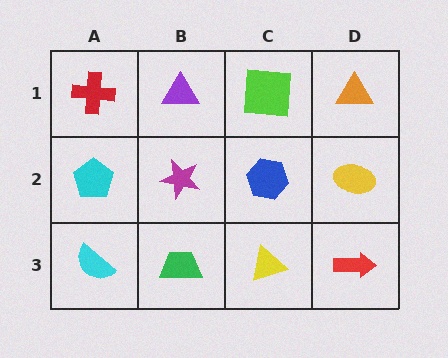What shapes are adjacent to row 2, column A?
A red cross (row 1, column A), a cyan semicircle (row 3, column A), a magenta star (row 2, column B).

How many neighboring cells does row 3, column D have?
2.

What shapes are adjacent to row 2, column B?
A purple triangle (row 1, column B), a green trapezoid (row 3, column B), a cyan pentagon (row 2, column A), a blue hexagon (row 2, column C).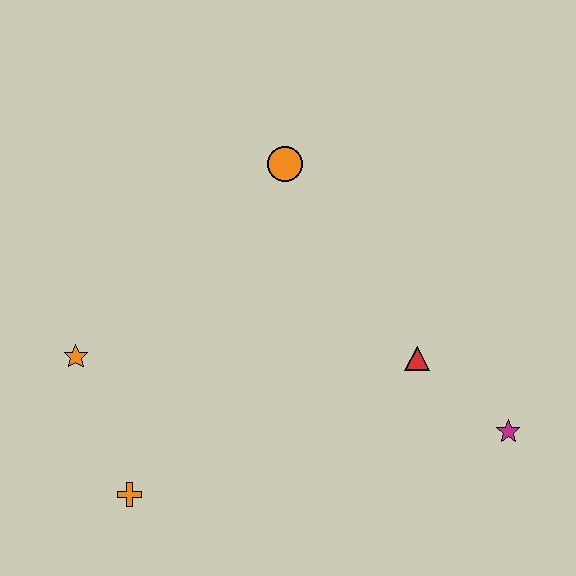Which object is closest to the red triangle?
The magenta star is closest to the red triangle.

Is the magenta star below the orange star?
Yes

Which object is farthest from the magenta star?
The orange star is farthest from the magenta star.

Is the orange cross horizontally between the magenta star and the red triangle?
No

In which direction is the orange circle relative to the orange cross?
The orange circle is above the orange cross.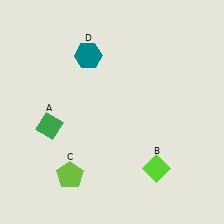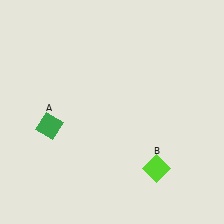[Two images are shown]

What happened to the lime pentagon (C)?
The lime pentagon (C) was removed in Image 2. It was in the bottom-left area of Image 1.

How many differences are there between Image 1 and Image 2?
There are 2 differences between the two images.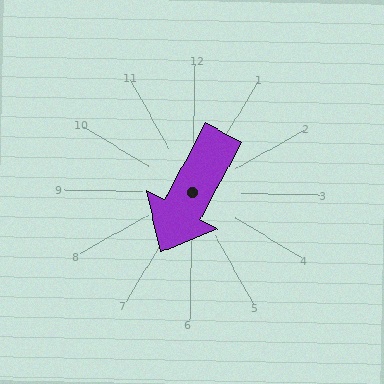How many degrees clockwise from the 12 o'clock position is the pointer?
Approximately 207 degrees.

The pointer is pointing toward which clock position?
Roughly 7 o'clock.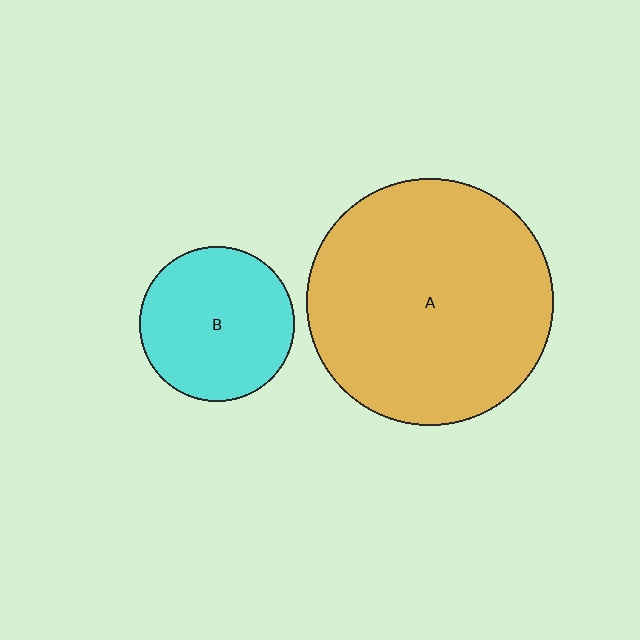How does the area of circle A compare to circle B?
Approximately 2.5 times.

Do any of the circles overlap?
No, none of the circles overlap.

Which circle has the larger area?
Circle A (orange).